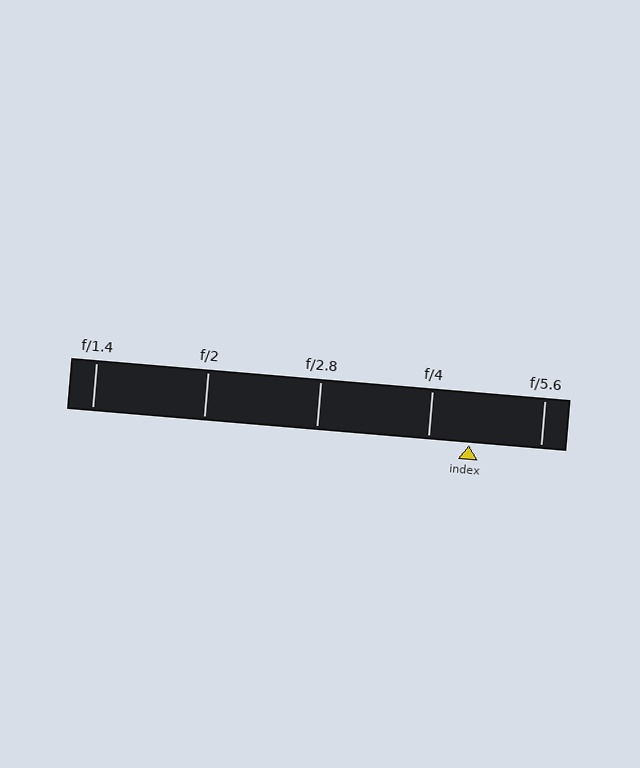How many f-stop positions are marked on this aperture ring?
There are 5 f-stop positions marked.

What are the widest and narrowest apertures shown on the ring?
The widest aperture shown is f/1.4 and the narrowest is f/5.6.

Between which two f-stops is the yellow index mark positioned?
The index mark is between f/4 and f/5.6.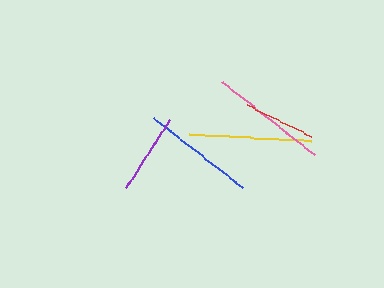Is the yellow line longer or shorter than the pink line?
The yellow line is longer than the pink line.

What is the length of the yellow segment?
The yellow segment is approximately 122 pixels long.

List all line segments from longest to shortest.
From longest to shortest: yellow, pink, blue, purple, red.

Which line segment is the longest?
The yellow line is the longest at approximately 122 pixels.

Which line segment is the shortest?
The red line is the shortest at approximately 71 pixels.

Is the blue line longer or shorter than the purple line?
The blue line is longer than the purple line.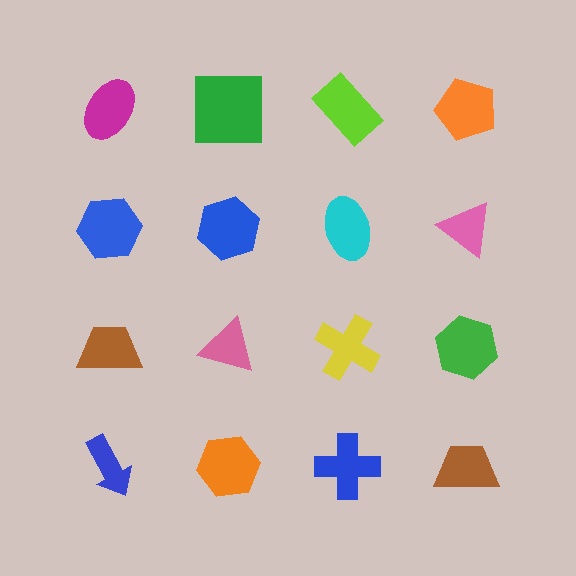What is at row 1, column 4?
An orange pentagon.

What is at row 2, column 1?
A blue hexagon.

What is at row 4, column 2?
An orange hexagon.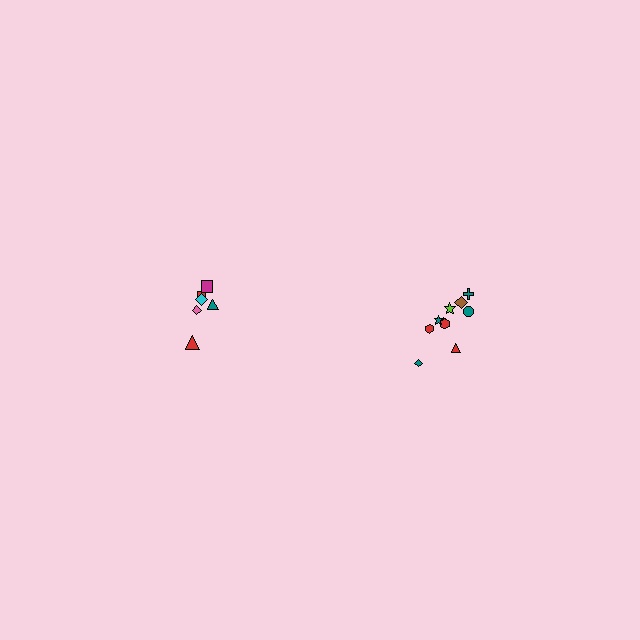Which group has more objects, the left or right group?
The right group.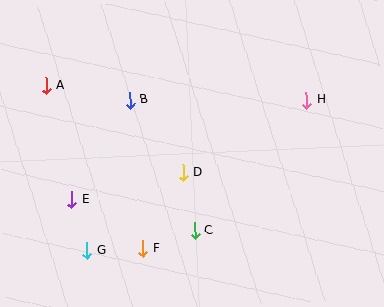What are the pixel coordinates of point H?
Point H is at (307, 100).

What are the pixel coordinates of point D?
Point D is at (183, 173).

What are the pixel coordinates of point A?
Point A is at (46, 86).